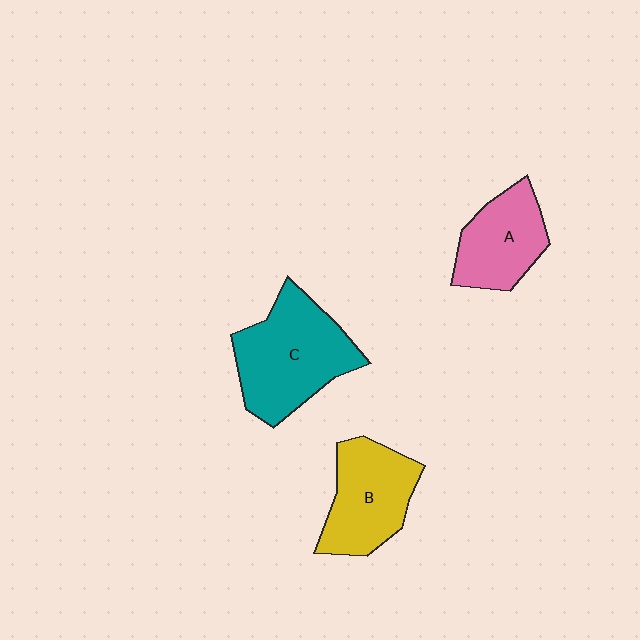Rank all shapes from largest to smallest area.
From largest to smallest: C (teal), B (yellow), A (pink).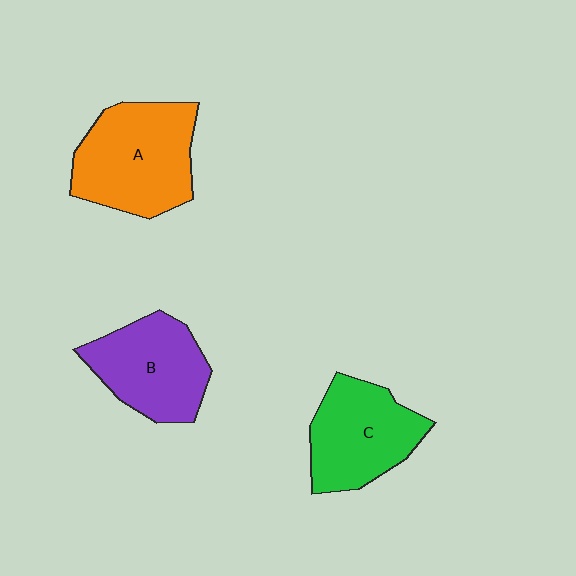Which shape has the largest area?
Shape A (orange).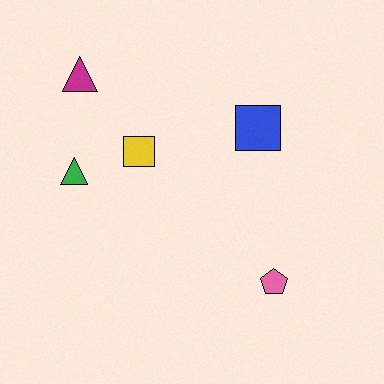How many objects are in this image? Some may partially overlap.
There are 5 objects.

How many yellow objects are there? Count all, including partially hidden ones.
There is 1 yellow object.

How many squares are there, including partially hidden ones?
There are 2 squares.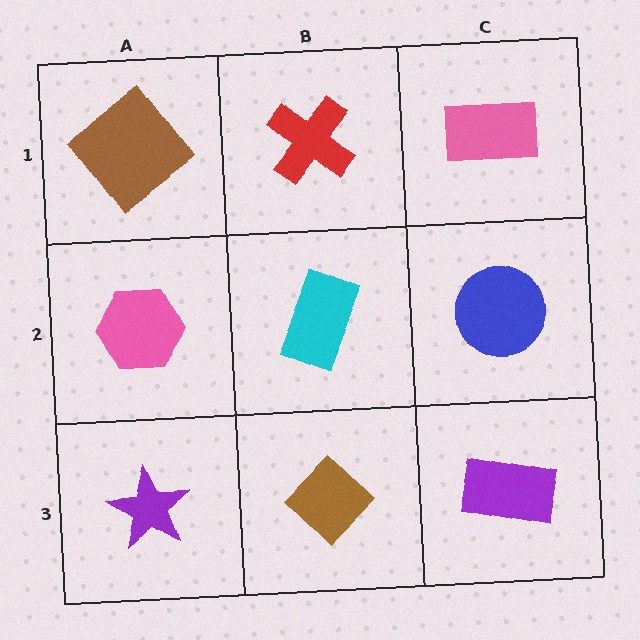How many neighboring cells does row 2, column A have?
3.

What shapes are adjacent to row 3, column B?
A cyan rectangle (row 2, column B), a purple star (row 3, column A), a purple rectangle (row 3, column C).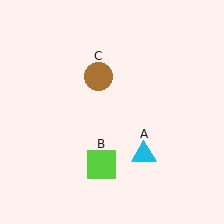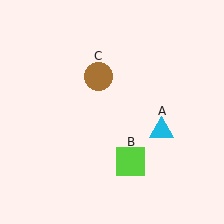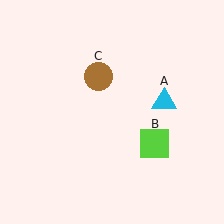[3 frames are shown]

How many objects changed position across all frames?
2 objects changed position: cyan triangle (object A), lime square (object B).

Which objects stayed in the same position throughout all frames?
Brown circle (object C) remained stationary.